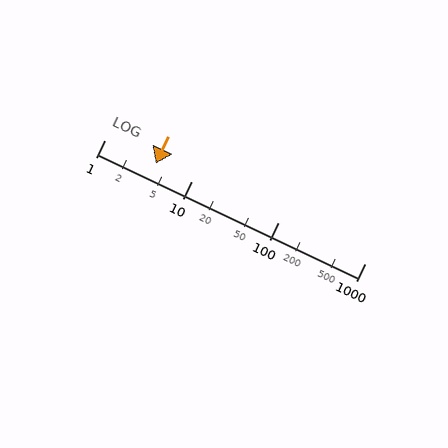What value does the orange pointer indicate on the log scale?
The pointer indicates approximately 3.9.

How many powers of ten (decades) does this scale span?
The scale spans 3 decades, from 1 to 1000.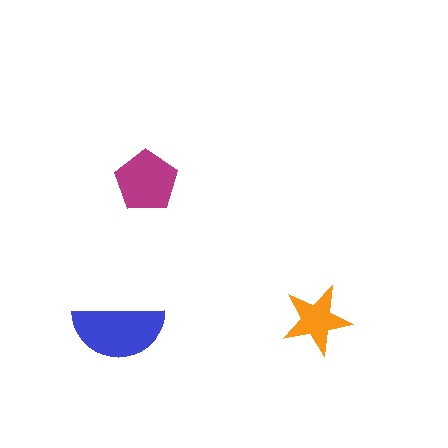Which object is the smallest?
The orange star.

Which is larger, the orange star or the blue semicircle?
The blue semicircle.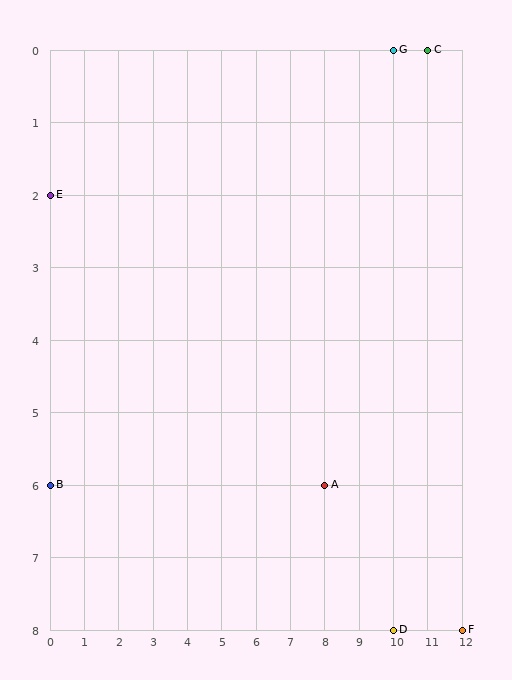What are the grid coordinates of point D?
Point D is at grid coordinates (10, 8).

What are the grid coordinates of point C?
Point C is at grid coordinates (11, 0).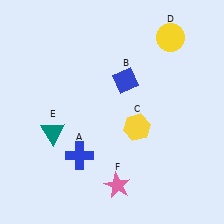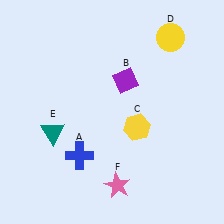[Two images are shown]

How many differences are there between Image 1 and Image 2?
There is 1 difference between the two images.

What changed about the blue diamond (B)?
In Image 1, B is blue. In Image 2, it changed to purple.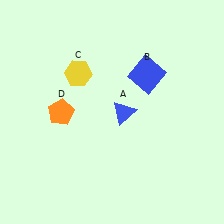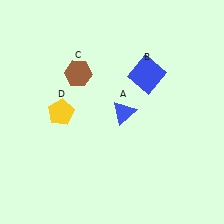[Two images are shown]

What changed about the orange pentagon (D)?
In Image 1, D is orange. In Image 2, it changed to yellow.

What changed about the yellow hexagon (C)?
In Image 1, C is yellow. In Image 2, it changed to brown.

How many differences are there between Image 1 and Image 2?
There are 2 differences between the two images.